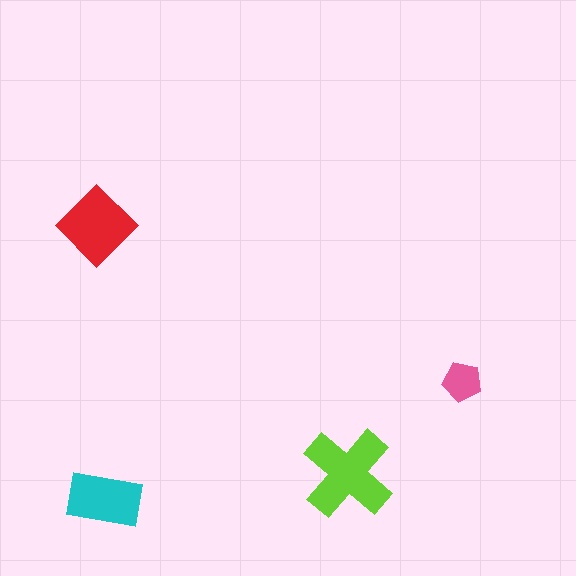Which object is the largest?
The lime cross.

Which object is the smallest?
The pink pentagon.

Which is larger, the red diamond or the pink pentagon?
The red diamond.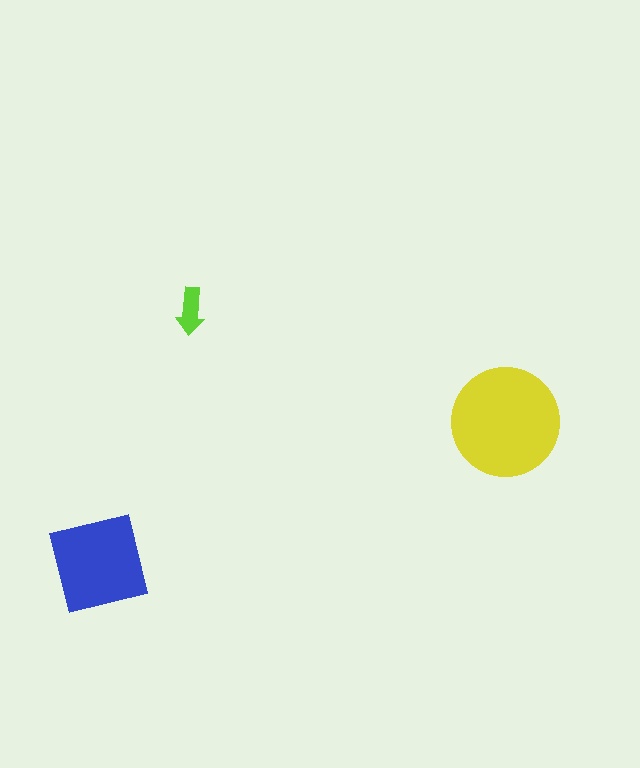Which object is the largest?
The yellow circle.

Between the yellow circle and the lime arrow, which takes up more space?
The yellow circle.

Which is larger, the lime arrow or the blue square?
The blue square.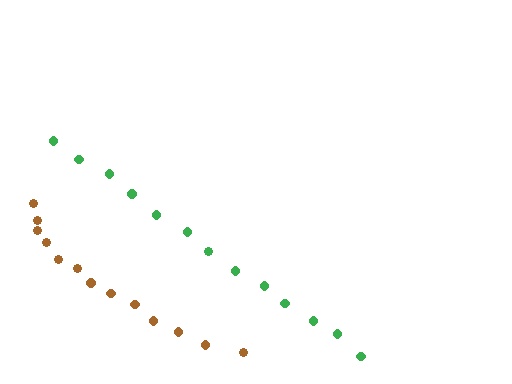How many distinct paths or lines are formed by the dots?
There are 2 distinct paths.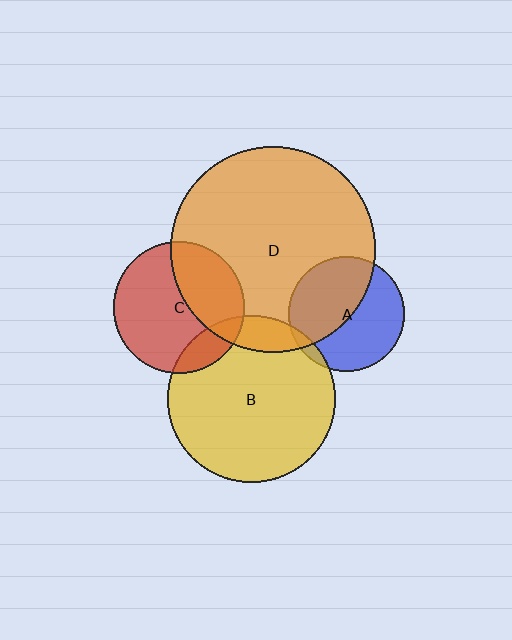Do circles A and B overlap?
Yes.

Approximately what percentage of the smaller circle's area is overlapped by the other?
Approximately 5%.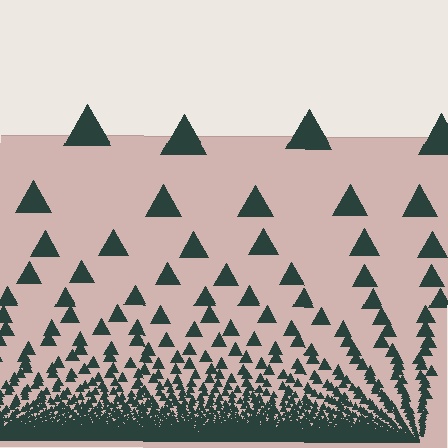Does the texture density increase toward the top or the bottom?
Density increases toward the bottom.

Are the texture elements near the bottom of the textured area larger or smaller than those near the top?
Smaller. The gradient is inverted — elements near the bottom are smaller and denser.